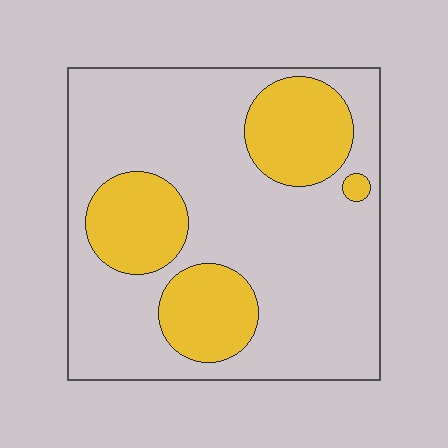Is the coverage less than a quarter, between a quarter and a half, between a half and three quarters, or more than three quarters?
Between a quarter and a half.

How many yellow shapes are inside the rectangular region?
4.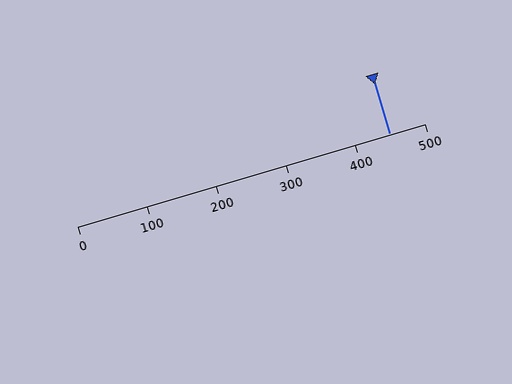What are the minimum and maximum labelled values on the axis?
The axis runs from 0 to 500.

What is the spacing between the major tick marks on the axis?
The major ticks are spaced 100 apart.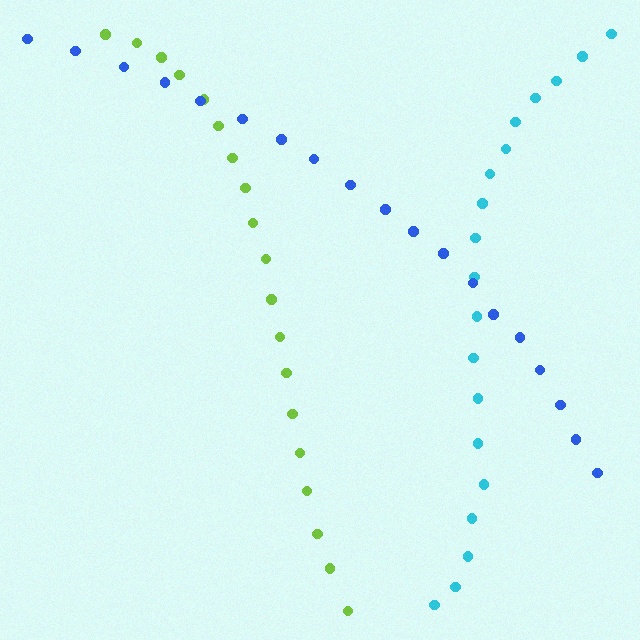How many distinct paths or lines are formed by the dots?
There are 3 distinct paths.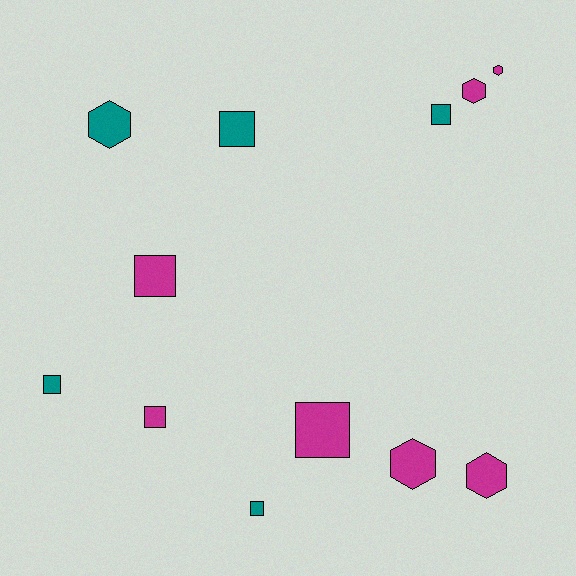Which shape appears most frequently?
Square, with 7 objects.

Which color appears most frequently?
Magenta, with 7 objects.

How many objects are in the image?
There are 12 objects.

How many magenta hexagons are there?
There are 4 magenta hexagons.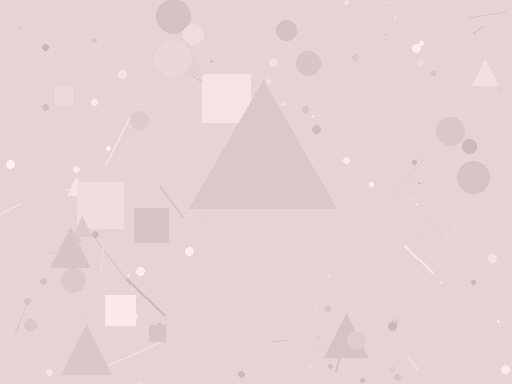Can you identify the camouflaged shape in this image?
The camouflaged shape is a triangle.